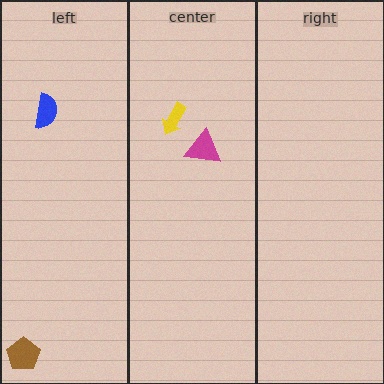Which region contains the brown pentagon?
The left region.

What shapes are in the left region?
The blue semicircle, the brown pentagon.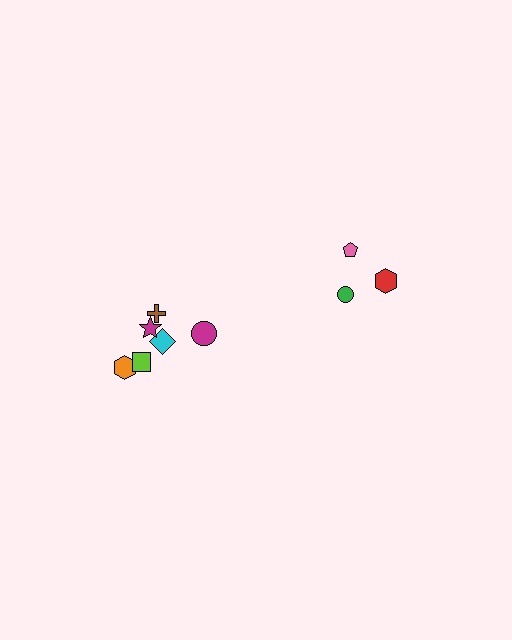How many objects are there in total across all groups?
There are 9 objects.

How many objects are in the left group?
There are 6 objects.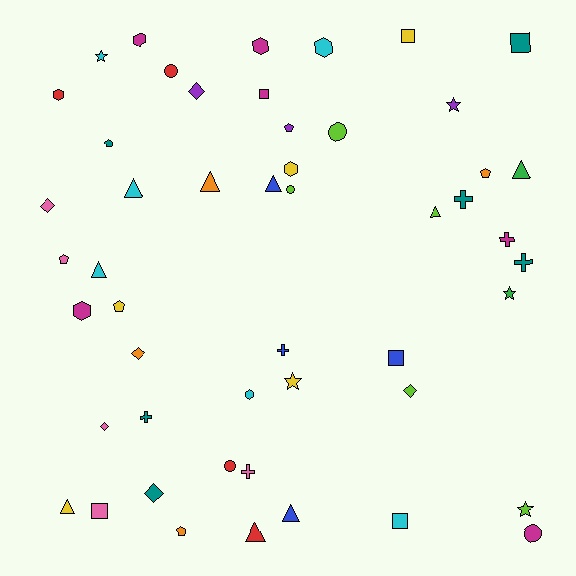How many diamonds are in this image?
There are 6 diamonds.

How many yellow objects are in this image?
There are 5 yellow objects.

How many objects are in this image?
There are 50 objects.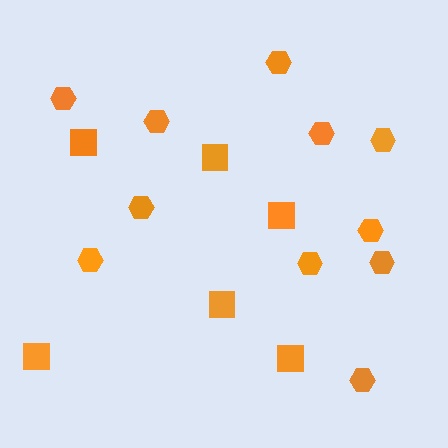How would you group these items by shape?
There are 2 groups: one group of squares (6) and one group of hexagons (11).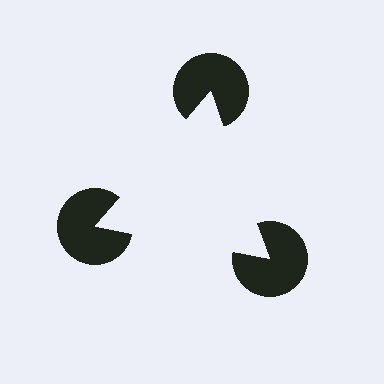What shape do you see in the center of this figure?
An illusory triangle — its edges are inferred from the aligned wedge cuts in the pac-man discs, not physically drawn.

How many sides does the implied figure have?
3 sides.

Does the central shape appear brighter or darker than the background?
It typically appears slightly brighter than the background, even though no actual brightness change is drawn.